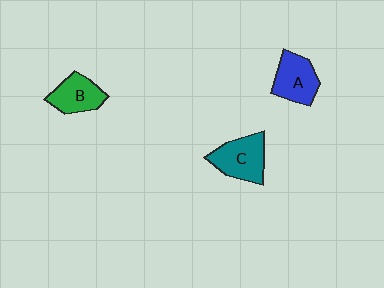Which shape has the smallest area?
Shape B (green).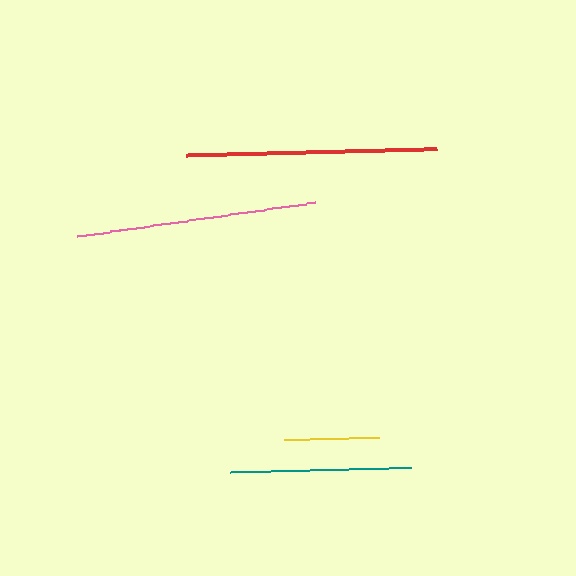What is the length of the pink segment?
The pink segment is approximately 240 pixels long.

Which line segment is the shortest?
The yellow line is the shortest at approximately 96 pixels.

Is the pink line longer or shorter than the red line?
The red line is longer than the pink line.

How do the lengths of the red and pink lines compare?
The red and pink lines are approximately the same length.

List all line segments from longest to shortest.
From longest to shortest: red, pink, teal, yellow.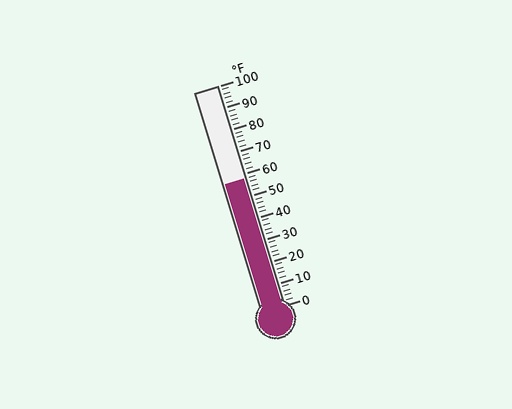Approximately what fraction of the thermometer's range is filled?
The thermometer is filled to approximately 60% of its range.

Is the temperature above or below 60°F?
The temperature is below 60°F.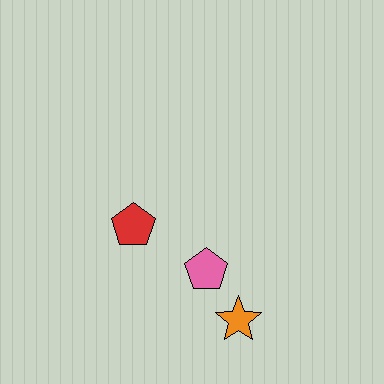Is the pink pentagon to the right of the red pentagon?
Yes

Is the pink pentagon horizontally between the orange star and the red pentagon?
Yes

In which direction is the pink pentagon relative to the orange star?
The pink pentagon is above the orange star.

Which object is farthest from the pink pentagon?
The red pentagon is farthest from the pink pentagon.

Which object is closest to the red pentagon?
The pink pentagon is closest to the red pentagon.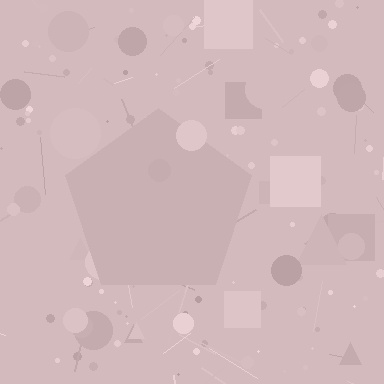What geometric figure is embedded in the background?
A pentagon is embedded in the background.